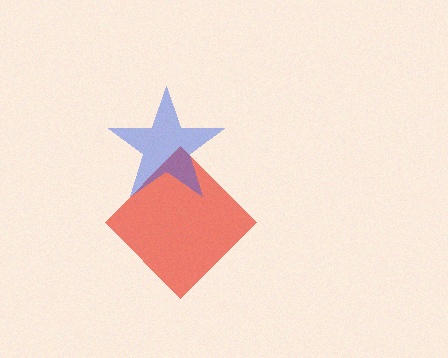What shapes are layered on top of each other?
The layered shapes are: a red diamond, a blue star.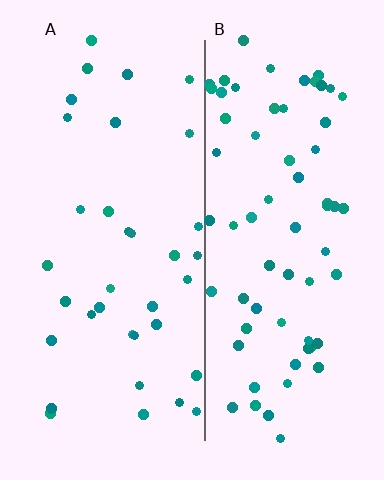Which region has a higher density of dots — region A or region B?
B (the right).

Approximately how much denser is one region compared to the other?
Approximately 1.9× — region B over region A.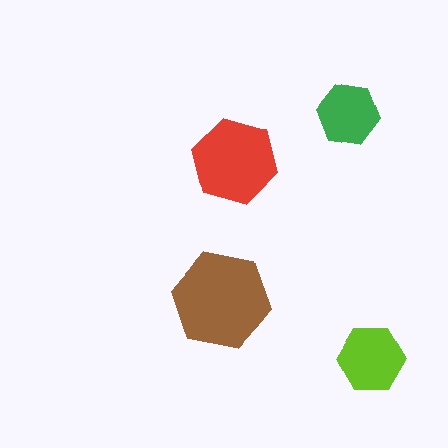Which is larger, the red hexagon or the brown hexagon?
The brown one.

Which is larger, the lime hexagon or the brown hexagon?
The brown one.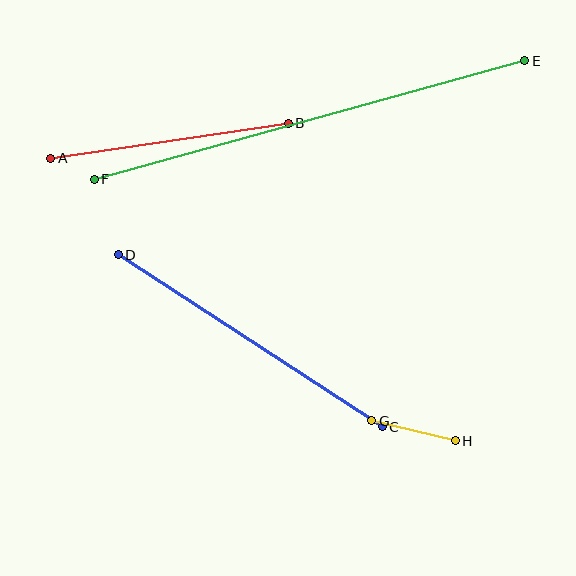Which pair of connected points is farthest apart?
Points E and F are farthest apart.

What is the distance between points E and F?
The distance is approximately 447 pixels.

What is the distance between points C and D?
The distance is approximately 315 pixels.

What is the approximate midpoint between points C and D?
The midpoint is at approximately (250, 341) pixels.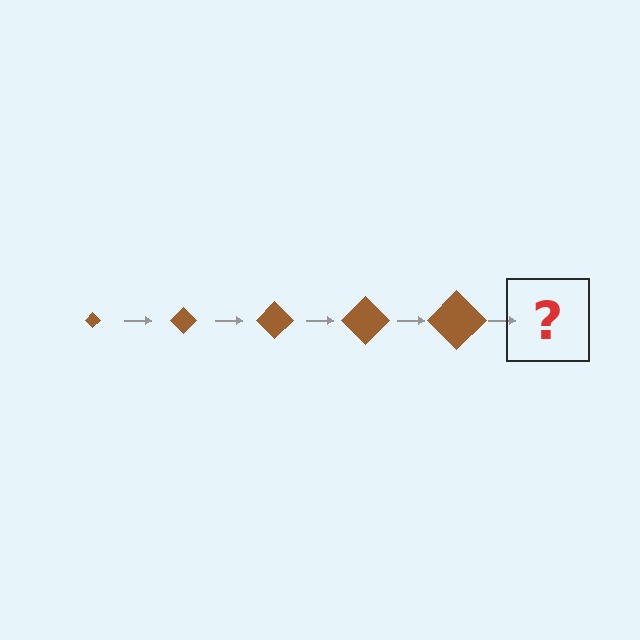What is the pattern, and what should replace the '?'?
The pattern is that the diamond gets progressively larger each step. The '?' should be a brown diamond, larger than the previous one.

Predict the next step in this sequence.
The next step is a brown diamond, larger than the previous one.